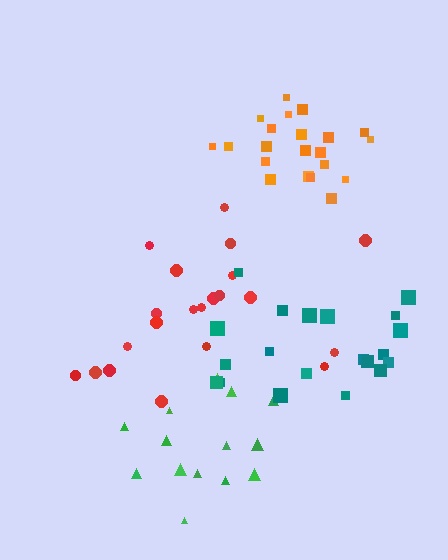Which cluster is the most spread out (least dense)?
Teal.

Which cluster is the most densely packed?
Orange.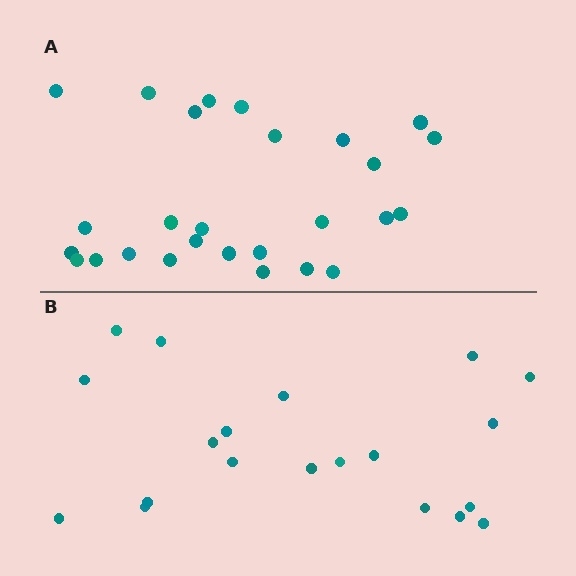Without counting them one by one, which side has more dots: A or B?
Region A (the top region) has more dots.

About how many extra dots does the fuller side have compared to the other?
Region A has roughly 8 or so more dots than region B.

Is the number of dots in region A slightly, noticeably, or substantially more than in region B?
Region A has noticeably more, but not dramatically so. The ratio is roughly 1.4 to 1.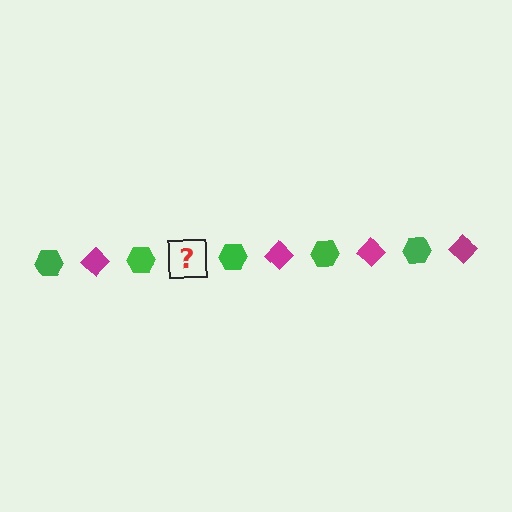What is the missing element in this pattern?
The missing element is a magenta diamond.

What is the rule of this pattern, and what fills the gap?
The rule is that the pattern alternates between green hexagon and magenta diamond. The gap should be filled with a magenta diamond.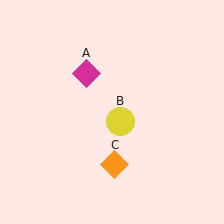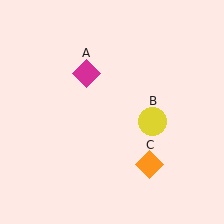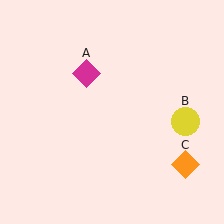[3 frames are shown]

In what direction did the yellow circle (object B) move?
The yellow circle (object B) moved right.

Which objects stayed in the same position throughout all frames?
Magenta diamond (object A) remained stationary.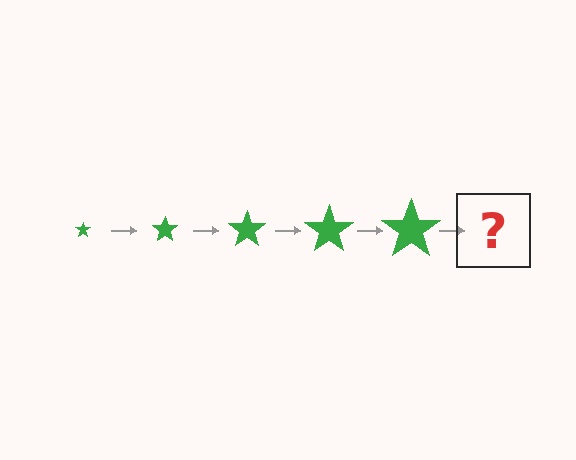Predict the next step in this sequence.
The next step is a green star, larger than the previous one.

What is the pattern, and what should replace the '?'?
The pattern is that the star gets progressively larger each step. The '?' should be a green star, larger than the previous one.